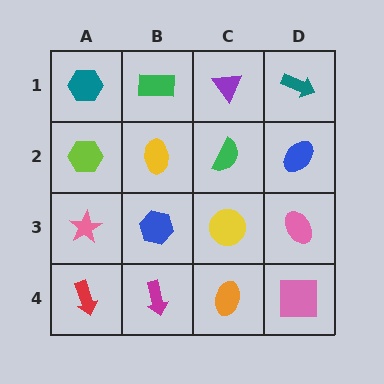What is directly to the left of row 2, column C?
A yellow ellipse.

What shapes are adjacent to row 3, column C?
A green semicircle (row 2, column C), an orange ellipse (row 4, column C), a blue hexagon (row 3, column B), a pink ellipse (row 3, column D).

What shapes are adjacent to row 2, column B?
A green rectangle (row 1, column B), a blue hexagon (row 3, column B), a lime hexagon (row 2, column A), a green semicircle (row 2, column C).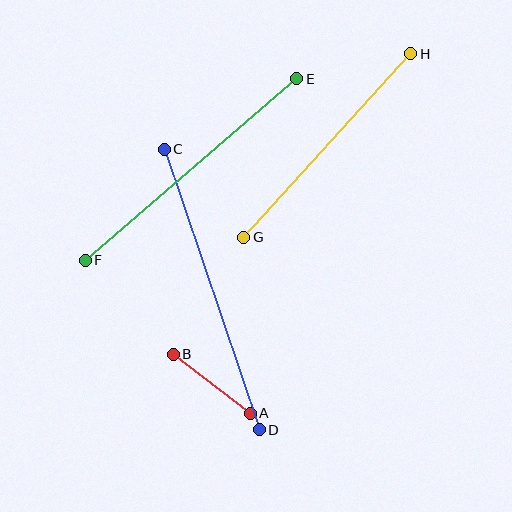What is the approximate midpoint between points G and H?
The midpoint is at approximately (327, 145) pixels.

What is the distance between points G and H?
The distance is approximately 248 pixels.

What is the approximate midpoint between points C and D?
The midpoint is at approximately (212, 289) pixels.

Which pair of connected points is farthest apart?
Points C and D are farthest apart.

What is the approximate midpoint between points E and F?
The midpoint is at approximately (191, 170) pixels.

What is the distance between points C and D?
The distance is approximately 296 pixels.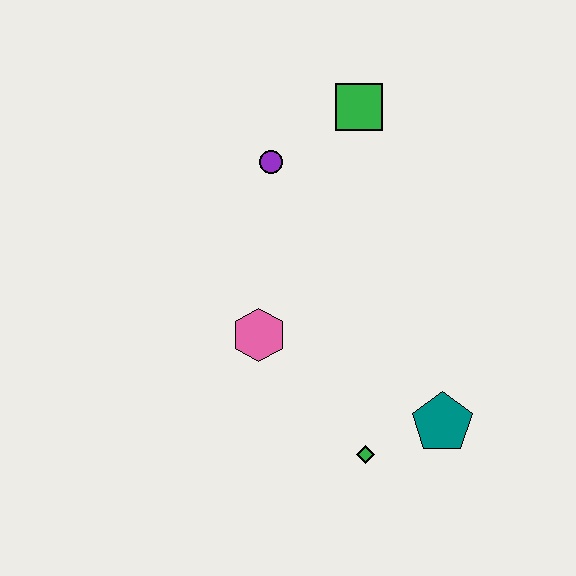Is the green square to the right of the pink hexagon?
Yes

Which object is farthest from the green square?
The green diamond is farthest from the green square.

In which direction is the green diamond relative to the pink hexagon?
The green diamond is below the pink hexagon.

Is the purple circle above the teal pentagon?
Yes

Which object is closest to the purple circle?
The green square is closest to the purple circle.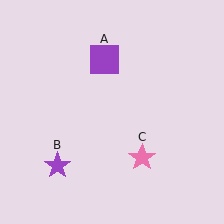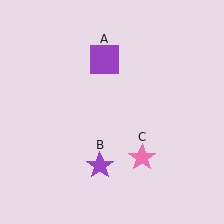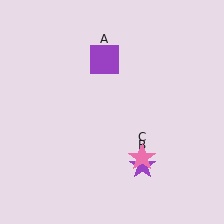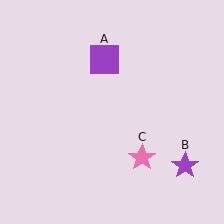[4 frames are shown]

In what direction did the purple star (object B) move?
The purple star (object B) moved right.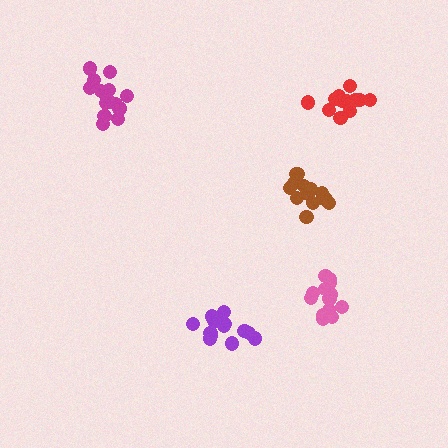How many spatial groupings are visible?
There are 5 spatial groupings.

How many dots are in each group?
Group 1: 13 dots, Group 2: 17 dots, Group 3: 13 dots, Group 4: 13 dots, Group 5: 14 dots (70 total).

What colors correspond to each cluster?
The clusters are colored: pink, magenta, purple, red, brown.